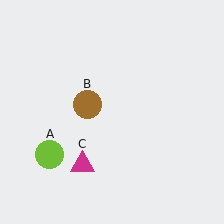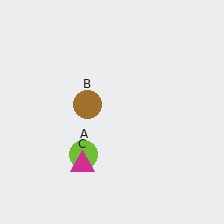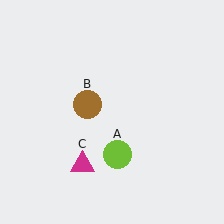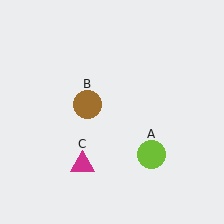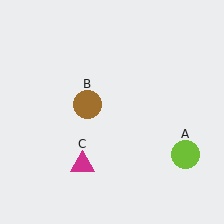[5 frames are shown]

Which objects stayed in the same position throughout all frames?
Brown circle (object B) and magenta triangle (object C) remained stationary.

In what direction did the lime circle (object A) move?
The lime circle (object A) moved right.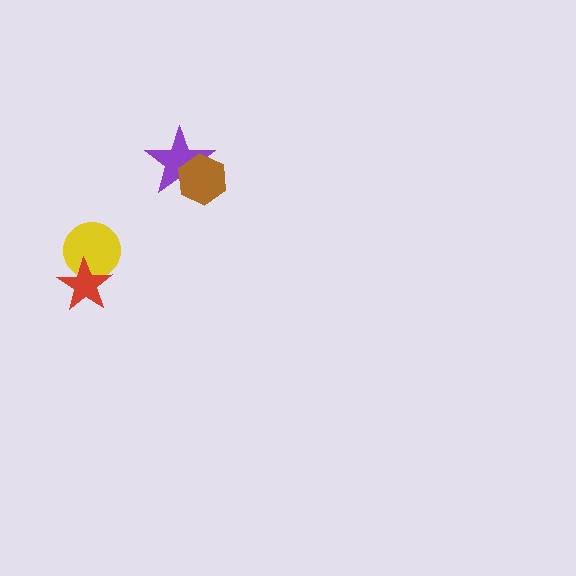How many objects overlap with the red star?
1 object overlaps with the red star.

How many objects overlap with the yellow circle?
1 object overlaps with the yellow circle.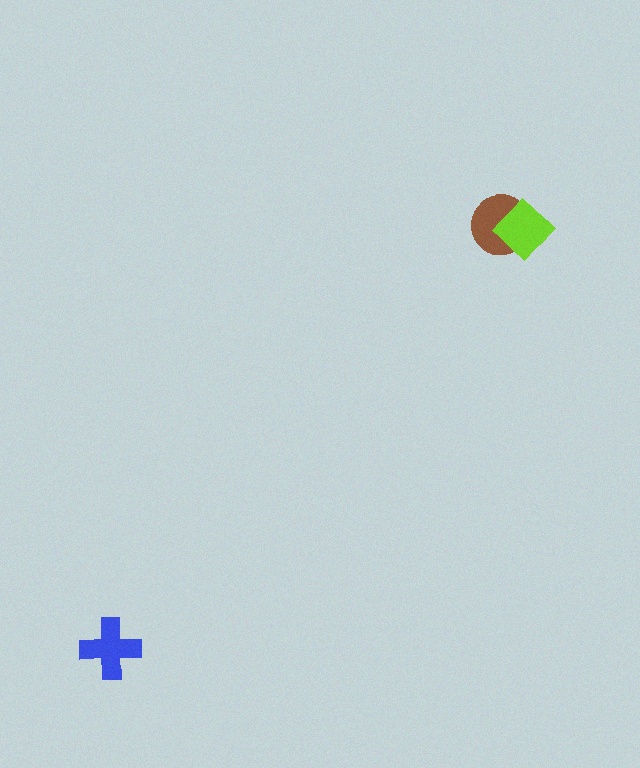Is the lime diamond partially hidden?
No, no other shape covers it.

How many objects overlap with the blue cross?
0 objects overlap with the blue cross.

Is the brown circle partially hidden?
Yes, it is partially covered by another shape.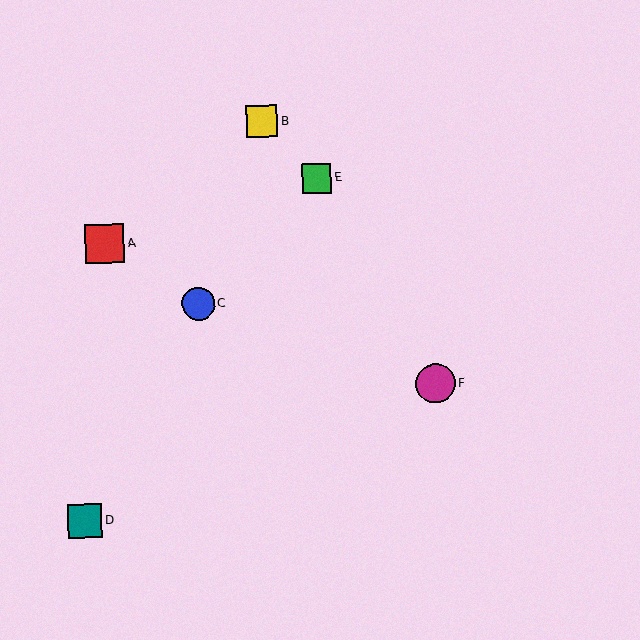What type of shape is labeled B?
Shape B is a yellow square.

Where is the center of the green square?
The center of the green square is at (316, 179).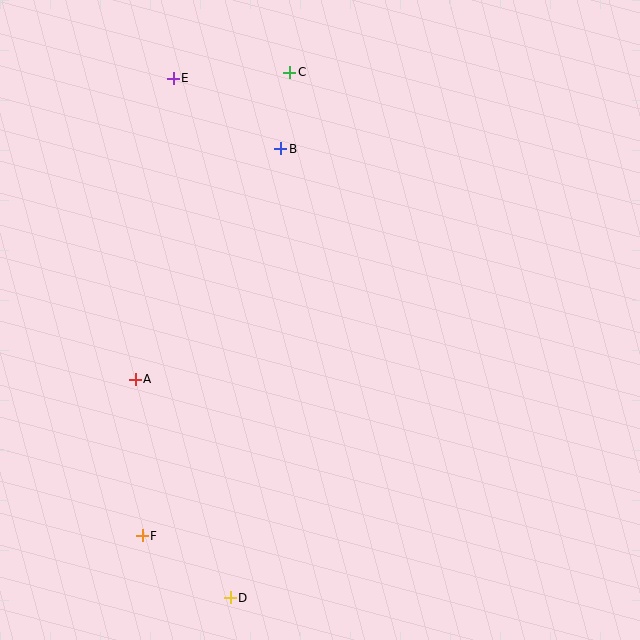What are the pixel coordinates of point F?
Point F is at (142, 536).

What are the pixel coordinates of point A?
Point A is at (135, 379).